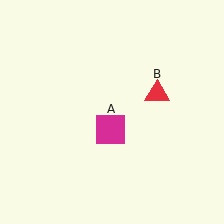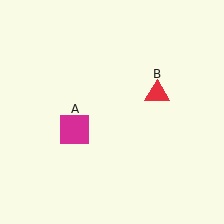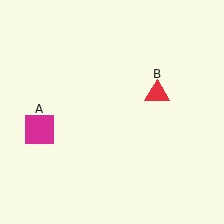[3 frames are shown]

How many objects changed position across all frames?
1 object changed position: magenta square (object A).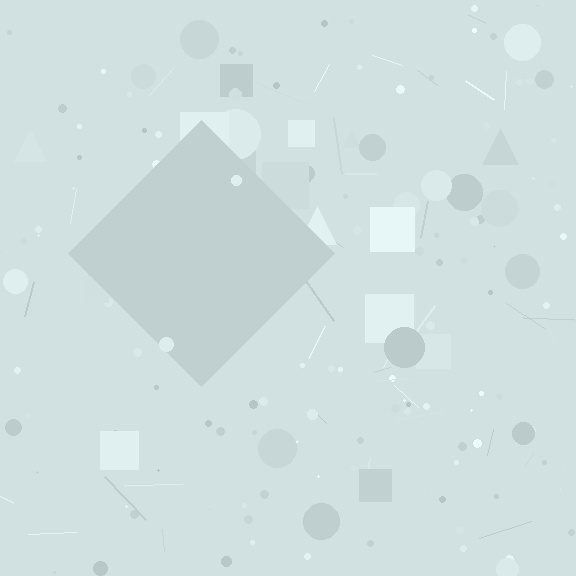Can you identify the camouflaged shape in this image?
The camouflaged shape is a diamond.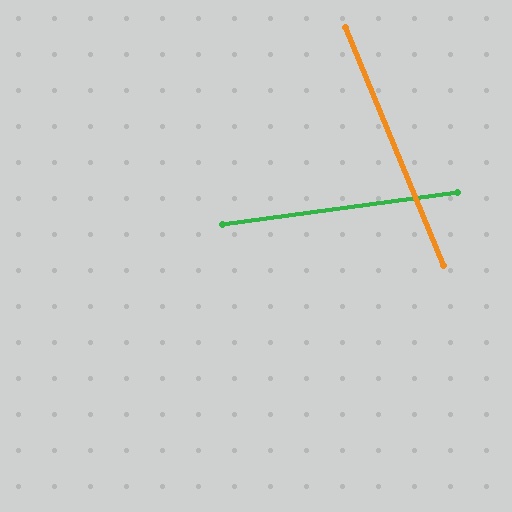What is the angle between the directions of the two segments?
Approximately 75 degrees.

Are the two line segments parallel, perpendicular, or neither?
Neither parallel nor perpendicular — they differ by about 75°.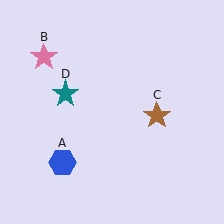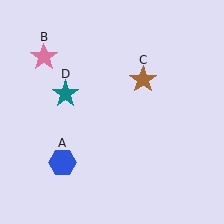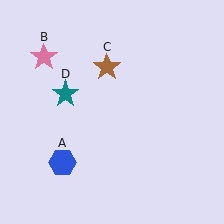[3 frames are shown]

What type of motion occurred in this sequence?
The brown star (object C) rotated counterclockwise around the center of the scene.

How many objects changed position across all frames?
1 object changed position: brown star (object C).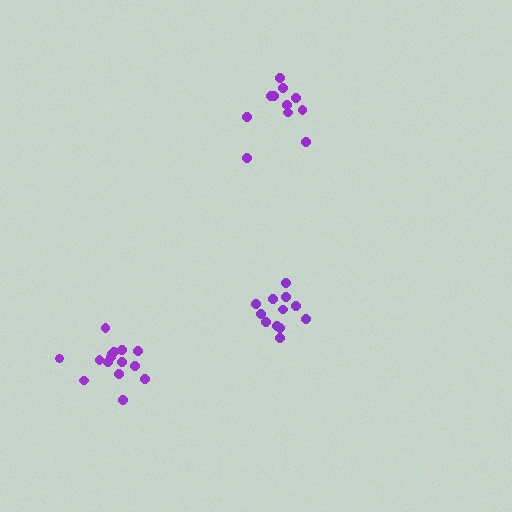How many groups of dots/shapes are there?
There are 3 groups.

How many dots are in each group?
Group 1: 15 dots, Group 2: 11 dots, Group 3: 12 dots (38 total).